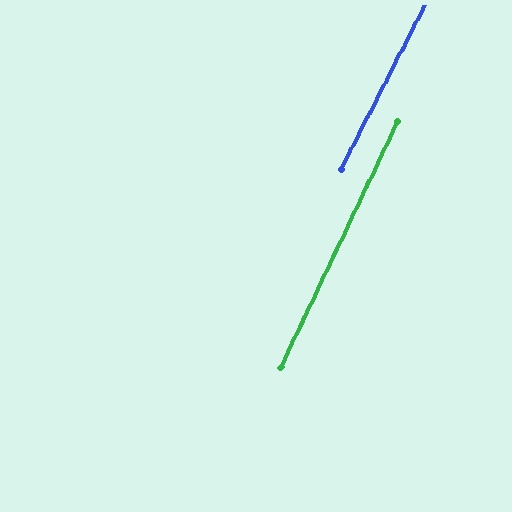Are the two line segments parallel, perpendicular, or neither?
Parallel — their directions differ by only 1.3°.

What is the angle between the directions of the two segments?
Approximately 1 degree.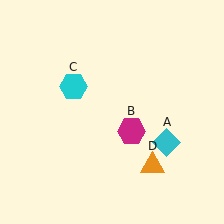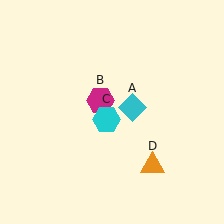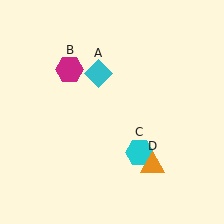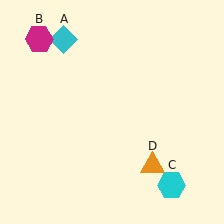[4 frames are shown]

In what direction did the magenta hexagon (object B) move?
The magenta hexagon (object B) moved up and to the left.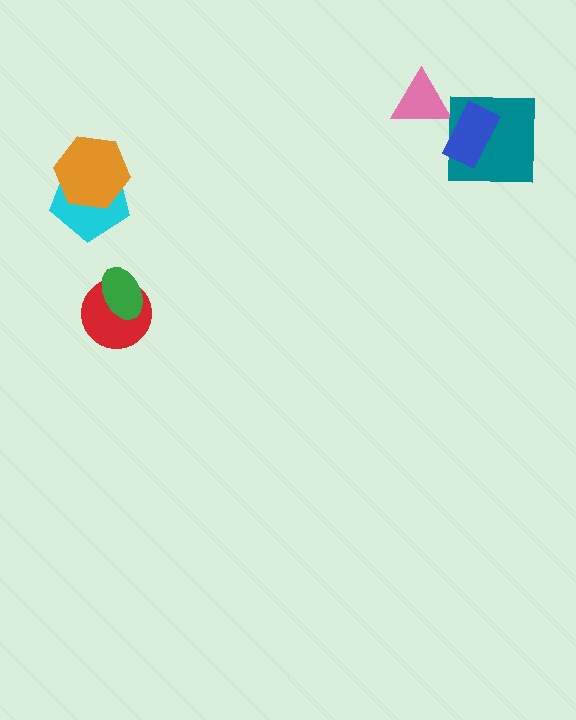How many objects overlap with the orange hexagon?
1 object overlaps with the orange hexagon.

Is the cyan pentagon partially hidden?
Yes, it is partially covered by another shape.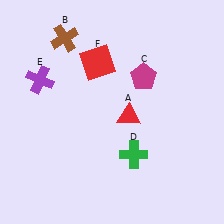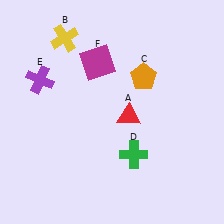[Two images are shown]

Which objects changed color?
B changed from brown to yellow. C changed from magenta to orange. F changed from red to magenta.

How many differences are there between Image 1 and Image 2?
There are 3 differences between the two images.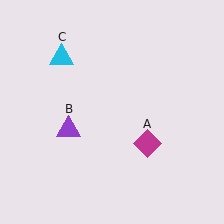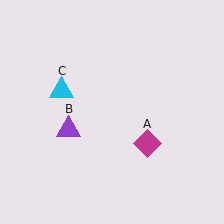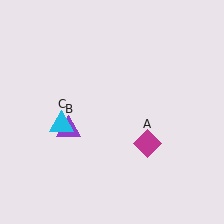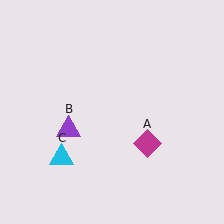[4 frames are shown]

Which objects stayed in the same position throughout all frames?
Magenta diamond (object A) and purple triangle (object B) remained stationary.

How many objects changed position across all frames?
1 object changed position: cyan triangle (object C).